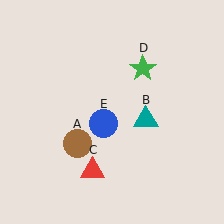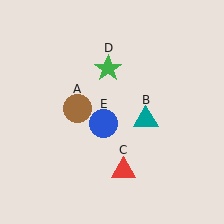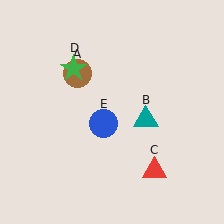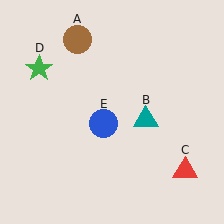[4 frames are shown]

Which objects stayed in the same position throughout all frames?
Teal triangle (object B) and blue circle (object E) remained stationary.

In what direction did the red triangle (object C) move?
The red triangle (object C) moved right.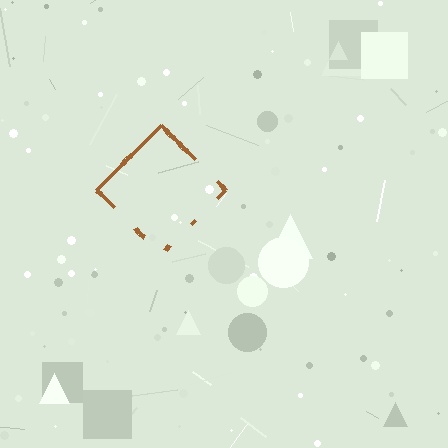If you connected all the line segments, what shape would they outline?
They would outline a diamond.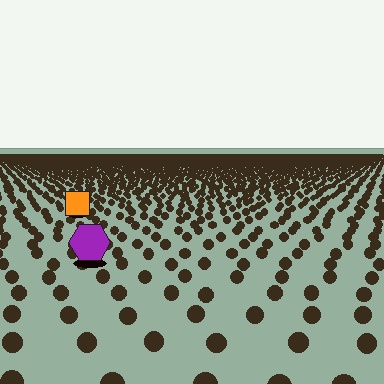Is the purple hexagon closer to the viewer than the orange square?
Yes. The purple hexagon is closer — you can tell from the texture gradient: the ground texture is coarser near it.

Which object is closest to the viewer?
The purple hexagon is closest. The texture marks near it are larger and more spread out.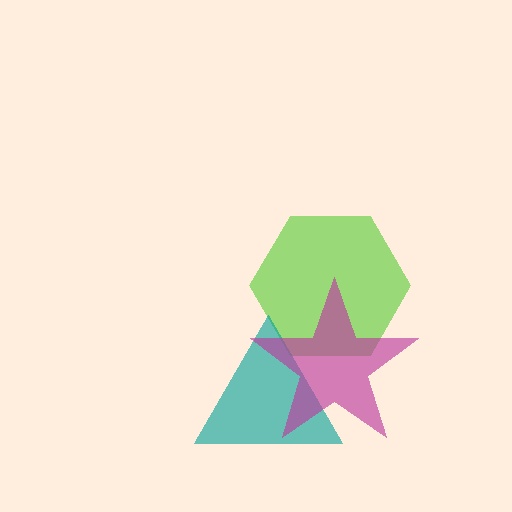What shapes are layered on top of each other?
The layered shapes are: a lime hexagon, a teal triangle, a magenta star.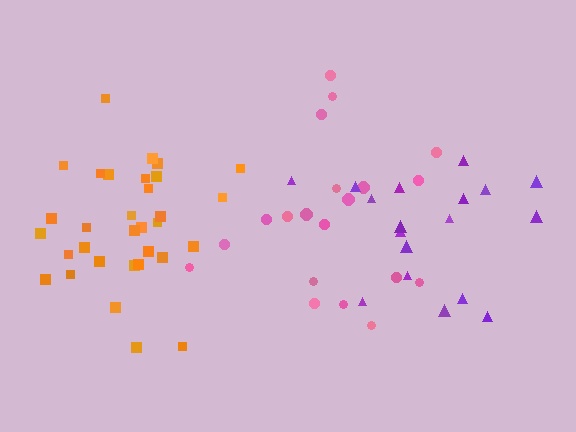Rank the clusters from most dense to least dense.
orange, pink, purple.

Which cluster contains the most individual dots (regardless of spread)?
Orange (32).